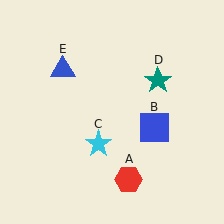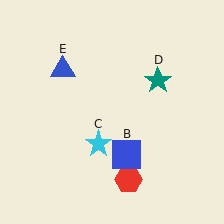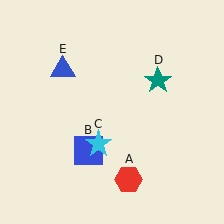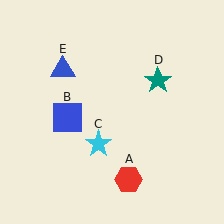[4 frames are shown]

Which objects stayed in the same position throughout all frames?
Red hexagon (object A) and cyan star (object C) and teal star (object D) and blue triangle (object E) remained stationary.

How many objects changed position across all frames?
1 object changed position: blue square (object B).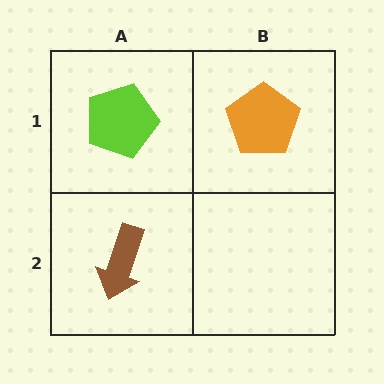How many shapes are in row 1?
2 shapes.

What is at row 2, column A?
A brown arrow.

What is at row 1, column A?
A lime pentagon.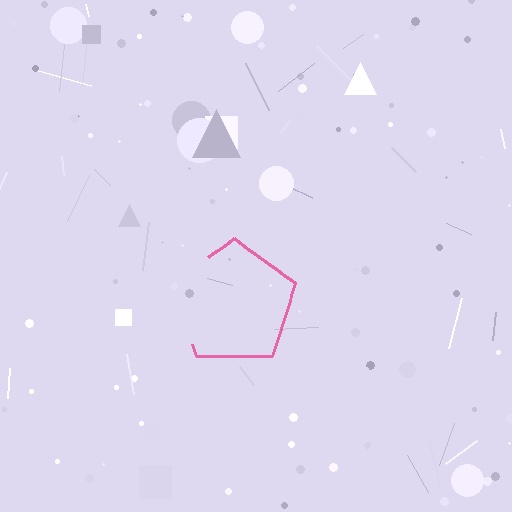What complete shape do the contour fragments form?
The contour fragments form a pentagon.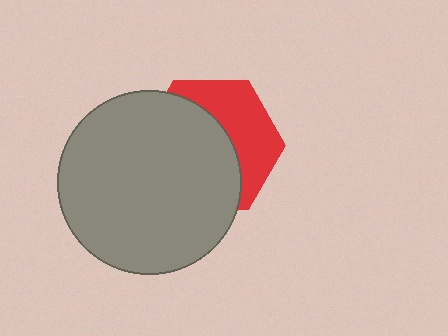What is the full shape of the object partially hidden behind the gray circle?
The partially hidden object is a red hexagon.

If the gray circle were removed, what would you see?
You would see the complete red hexagon.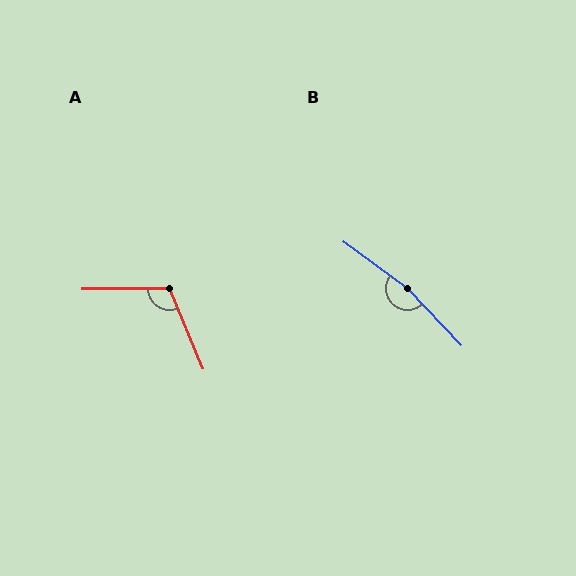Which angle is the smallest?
A, at approximately 112 degrees.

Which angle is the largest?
B, at approximately 170 degrees.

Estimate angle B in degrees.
Approximately 170 degrees.